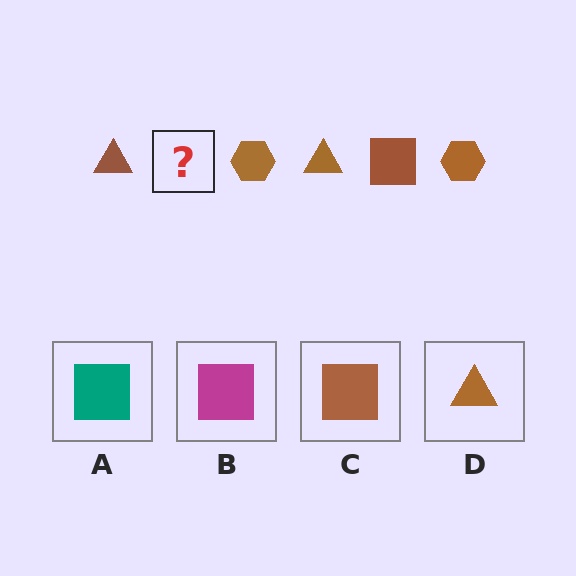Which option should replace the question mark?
Option C.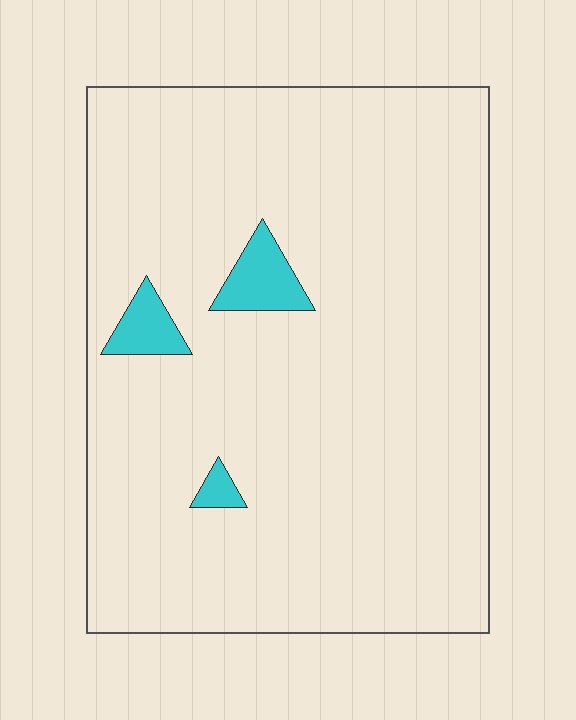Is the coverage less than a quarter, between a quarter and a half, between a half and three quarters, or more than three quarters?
Less than a quarter.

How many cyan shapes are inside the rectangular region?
3.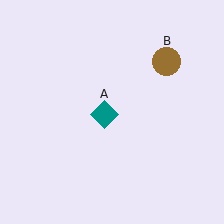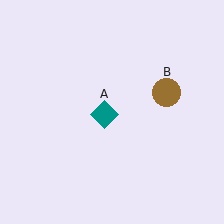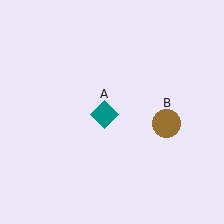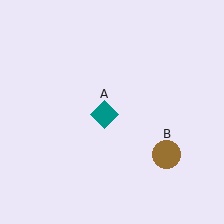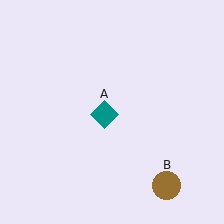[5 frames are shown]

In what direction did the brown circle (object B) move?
The brown circle (object B) moved down.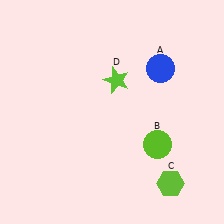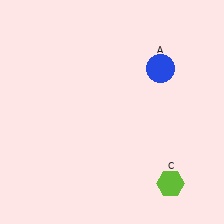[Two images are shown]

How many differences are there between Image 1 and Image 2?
There are 2 differences between the two images.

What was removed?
The lime star (D), the lime circle (B) were removed in Image 2.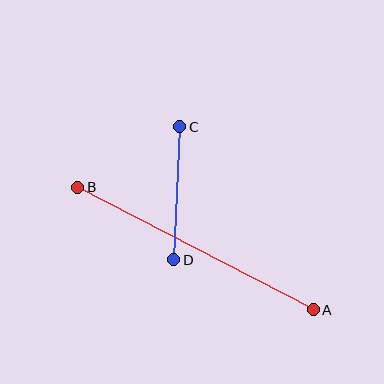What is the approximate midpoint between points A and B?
The midpoint is at approximately (196, 248) pixels.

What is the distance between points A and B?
The distance is approximately 266 pixels.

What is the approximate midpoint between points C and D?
The midpoint is at approximately (177, 193) pixels.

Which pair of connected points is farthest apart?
Points A and B are farthest apart.